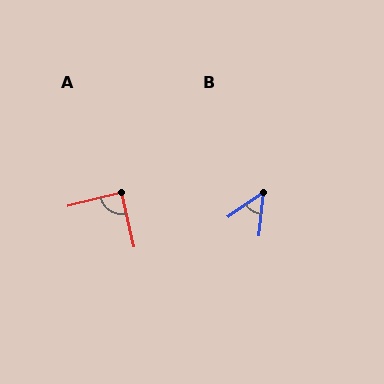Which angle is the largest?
A, at approximately 89 degrees.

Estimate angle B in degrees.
Approximately 49 degrees.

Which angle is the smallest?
B, at approximately 49 degrees.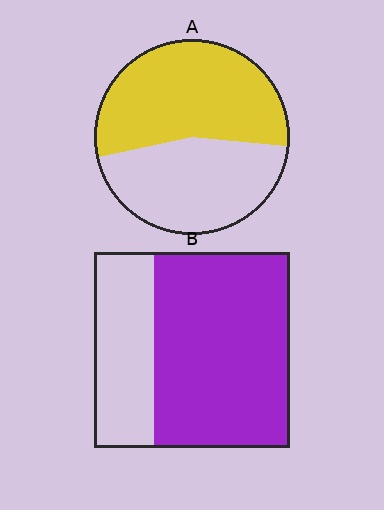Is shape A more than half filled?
Yes.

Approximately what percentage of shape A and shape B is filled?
A is approximately 55% and B is approximately 70%.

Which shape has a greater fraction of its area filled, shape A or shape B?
Shape B.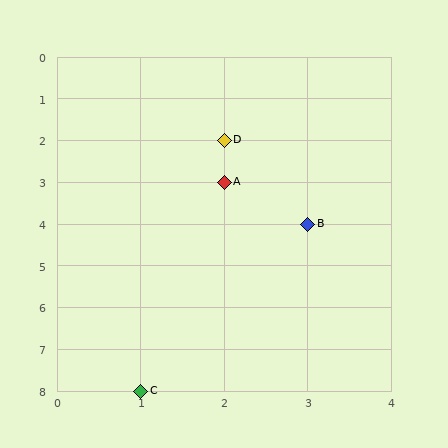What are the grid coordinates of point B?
Point B is at grid coordinates (3, 4).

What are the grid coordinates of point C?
Point C is at grid coordinates (1, 8).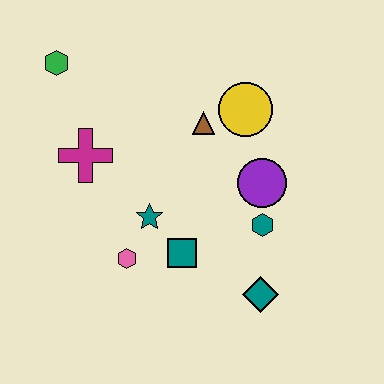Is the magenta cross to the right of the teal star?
No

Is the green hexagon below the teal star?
No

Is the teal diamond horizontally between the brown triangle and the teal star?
No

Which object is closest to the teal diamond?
The teal hexagon is closest to the teal diamond.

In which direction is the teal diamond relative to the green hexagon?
The teal diamond is below the green hexagon.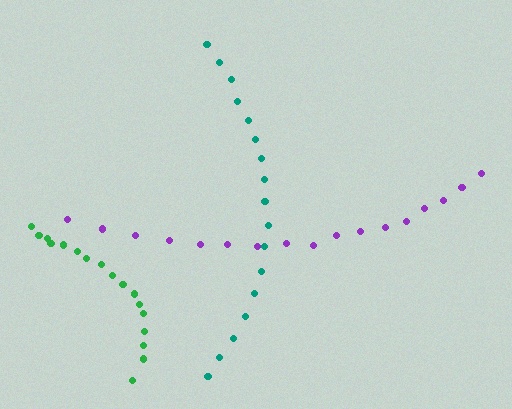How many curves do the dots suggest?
There are 3 distinct paths.